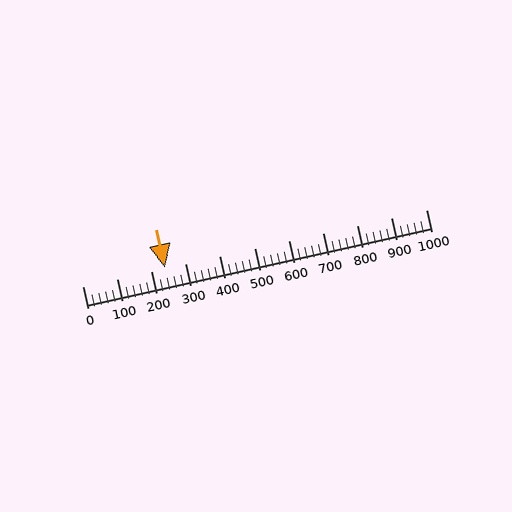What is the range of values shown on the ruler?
The ruler shows values from 0 to 1000.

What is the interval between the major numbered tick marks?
The major tick marks are spaced 100 units apart.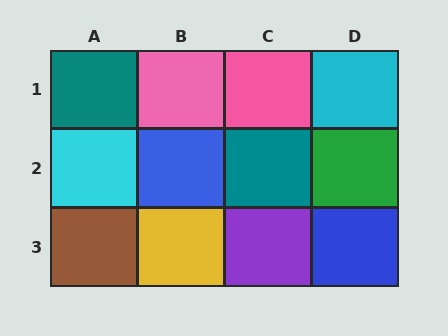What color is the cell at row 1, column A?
Teal.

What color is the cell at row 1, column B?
Pink.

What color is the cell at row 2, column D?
Green.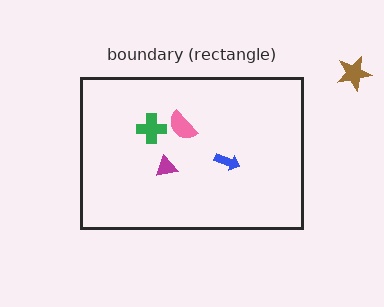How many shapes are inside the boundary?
4 inside, 1 outside.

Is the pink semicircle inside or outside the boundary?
Inside.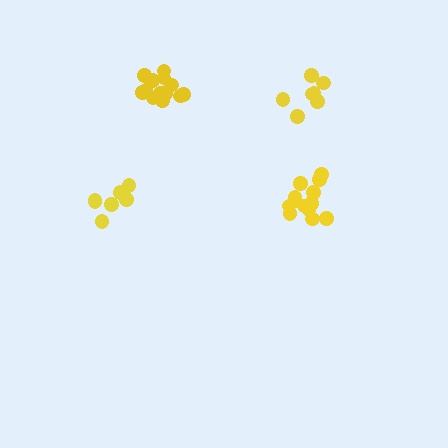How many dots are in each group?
Group 1: 13 dots, Group 2: 7 dots, Group 3: 7 dots, Group 4: 13 dots (40 total).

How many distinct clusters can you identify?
There are 4 distinct clusters.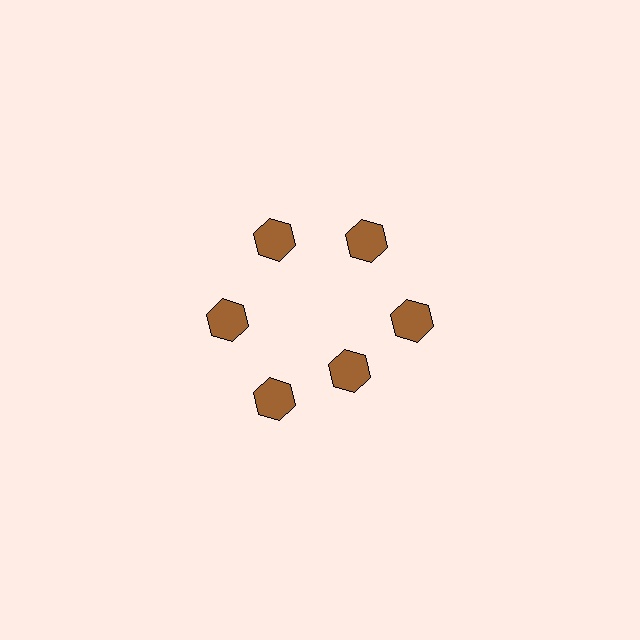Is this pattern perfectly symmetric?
No. The 6 brown hexagons are arranged in a ring, but one element near the 5 o'clock position is pulled inward toward the center, breaking the 6-fold rotational symmetry.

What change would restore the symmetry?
The symmetry would be restored by moving it outward, back onto the ring so that all 6 hexagons sit at equal angles and equal distance from the center.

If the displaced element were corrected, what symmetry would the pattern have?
It would have 6-fold rotational symmetry — the pattern would map onto itself every 60 degrees.